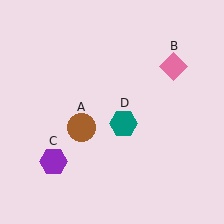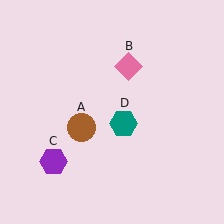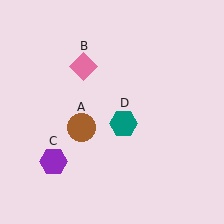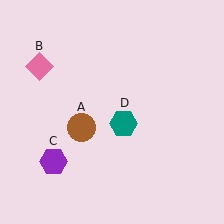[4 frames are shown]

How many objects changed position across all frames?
1 object changed position: pink diamond (object B).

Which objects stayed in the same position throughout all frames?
Brown circle (object A) and purple hexagon (object C) and teal hexagon (object D) remained stationary.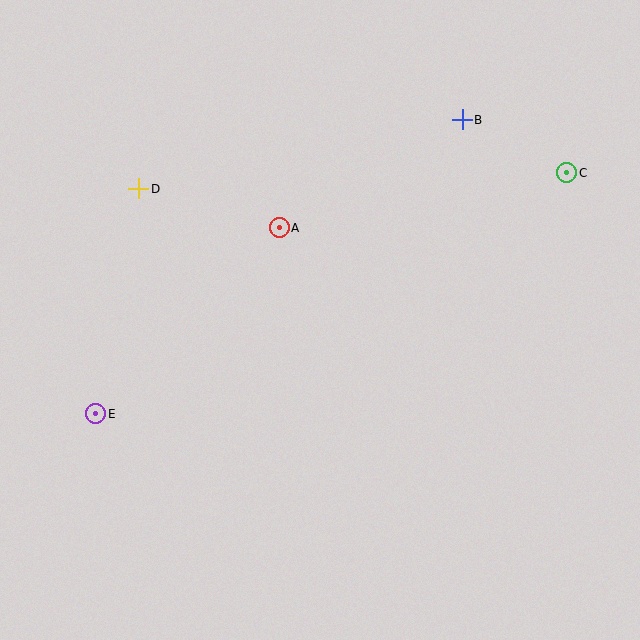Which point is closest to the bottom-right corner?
Point C is closest to the bottom-right corner.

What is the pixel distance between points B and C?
The distance between B and C is 117 pixels.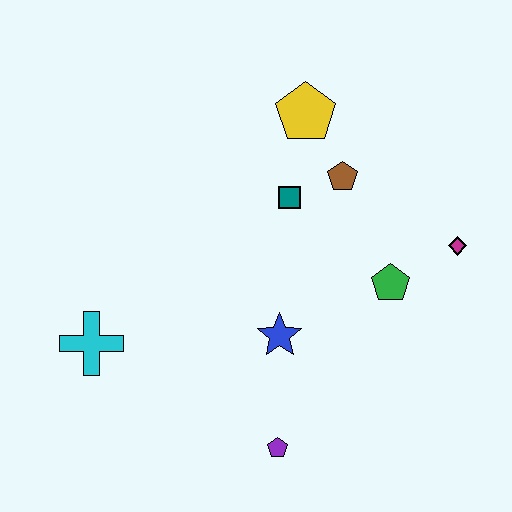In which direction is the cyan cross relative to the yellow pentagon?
The cyan cross is below the yellow pentagon.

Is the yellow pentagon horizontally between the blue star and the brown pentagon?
Yes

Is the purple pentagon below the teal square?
Yes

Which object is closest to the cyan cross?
The blue star is closest to the cyan cross.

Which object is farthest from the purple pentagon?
The yellow pentagon is farthest from the purple pentagon.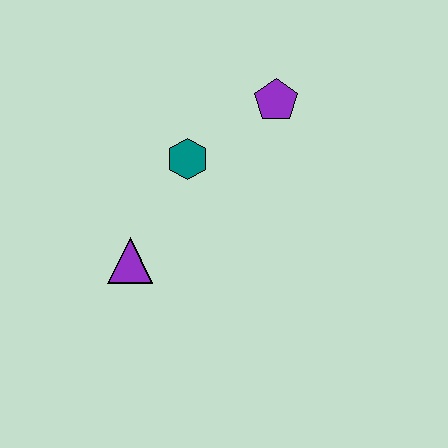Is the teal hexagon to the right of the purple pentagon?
No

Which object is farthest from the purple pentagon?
The purple triangle is farthest from the purple pentagon.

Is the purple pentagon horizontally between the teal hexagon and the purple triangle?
No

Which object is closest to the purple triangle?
The teal hexagon is closest to the purple triangle.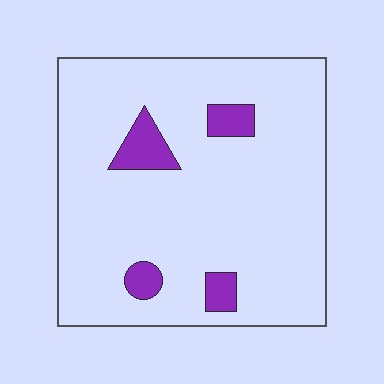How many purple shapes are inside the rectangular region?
4.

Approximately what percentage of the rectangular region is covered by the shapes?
Approximately 10%.